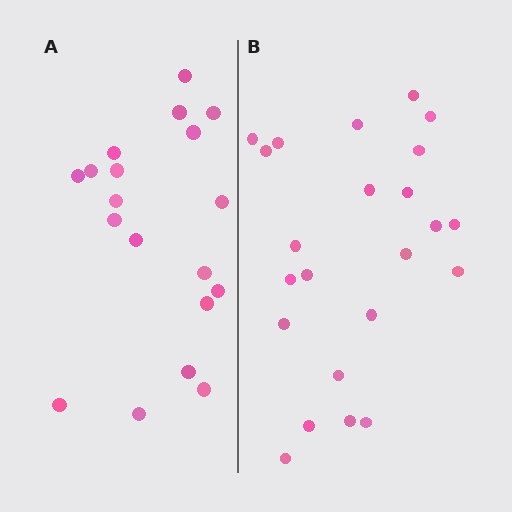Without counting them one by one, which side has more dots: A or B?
Region B (the right region) has more dots.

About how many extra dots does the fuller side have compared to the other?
Region B has about 4 more dots than region A.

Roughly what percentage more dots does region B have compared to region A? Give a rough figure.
About 20% more.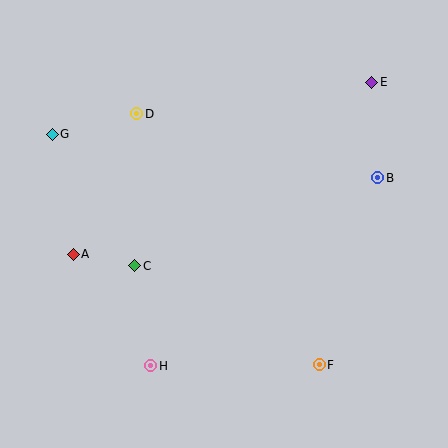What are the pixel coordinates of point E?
Point E is at (372, 82).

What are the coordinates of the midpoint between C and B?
The midpoint between C and B is at (256, 222).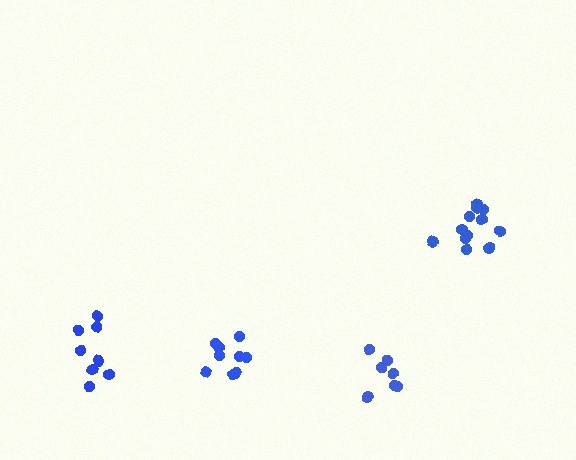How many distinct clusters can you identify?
There are 4 distinct clusters.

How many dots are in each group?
Group 1: 9 dots, Group 2: 12 dots, Group 3: 7 dots, Group 4: 8 dots (36 total).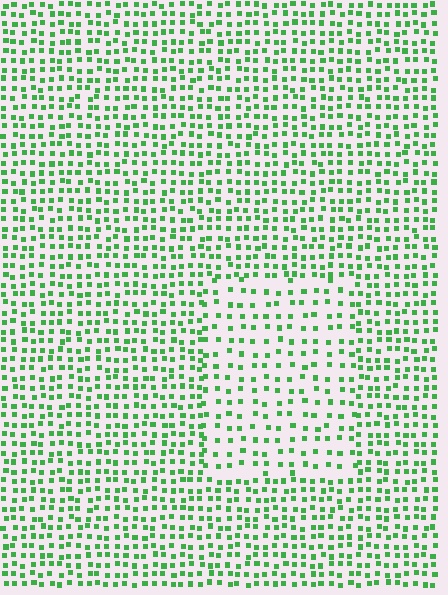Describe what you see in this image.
The image contains small green elements arranged at two different densities. A rectangle-shaped region is visible where the elements are less densely packed than the surrounding area.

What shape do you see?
I see a rectangle.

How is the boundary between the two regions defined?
The boundary is defined by a change in element density (approximately 1.8x ratio). All elements are the same color, size, and shape.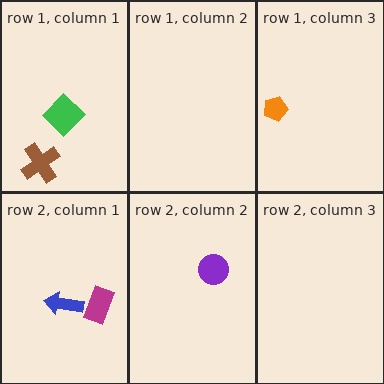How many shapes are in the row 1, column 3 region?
1.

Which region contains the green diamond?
The row 1, column 1 region.